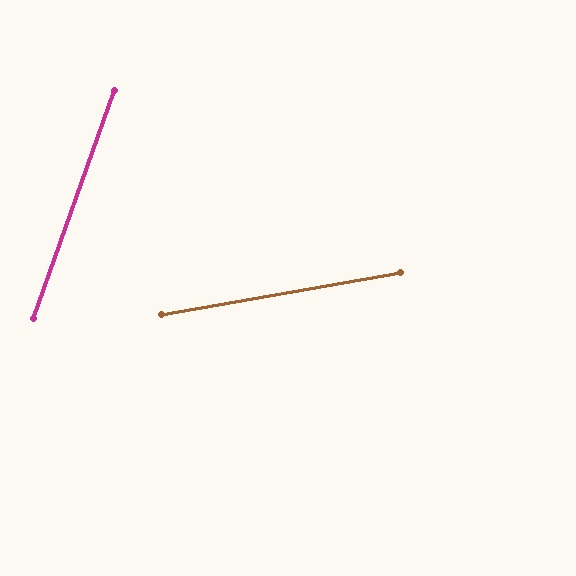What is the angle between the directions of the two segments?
Approximately 61 degrees.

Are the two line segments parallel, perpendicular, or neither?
Neither parallel nor perpendicular — they differ by about 61°.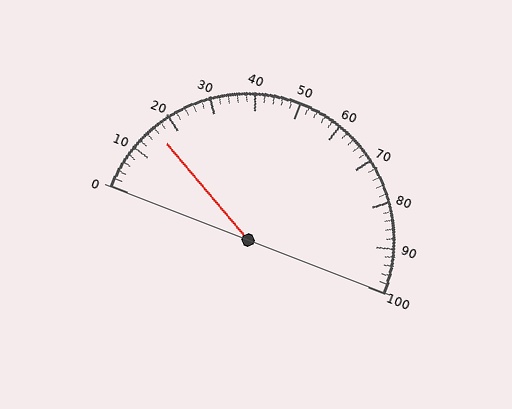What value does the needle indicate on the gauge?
The needle indicates approximately 16.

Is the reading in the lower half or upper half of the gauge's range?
The reading is in the lower half of the range (0 to 100).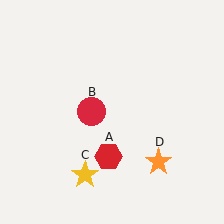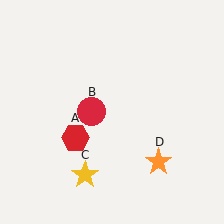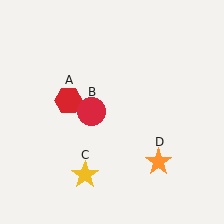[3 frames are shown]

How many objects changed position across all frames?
1 object changed position: red hexagon (object A).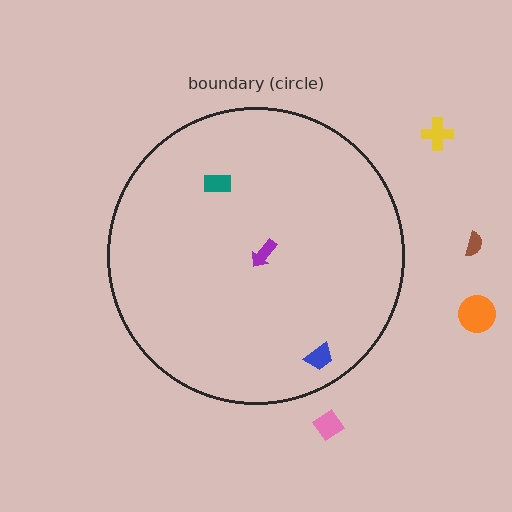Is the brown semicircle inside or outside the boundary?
Outside.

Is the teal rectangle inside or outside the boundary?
Inside.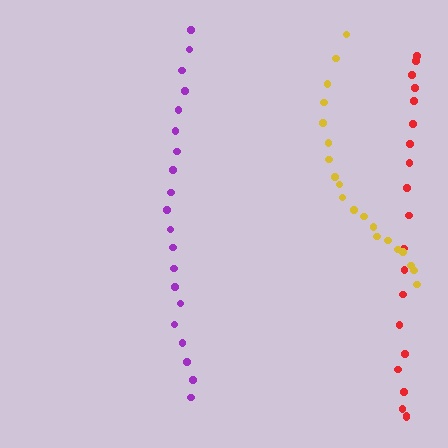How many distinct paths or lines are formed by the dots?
There are 3 distinct paths.